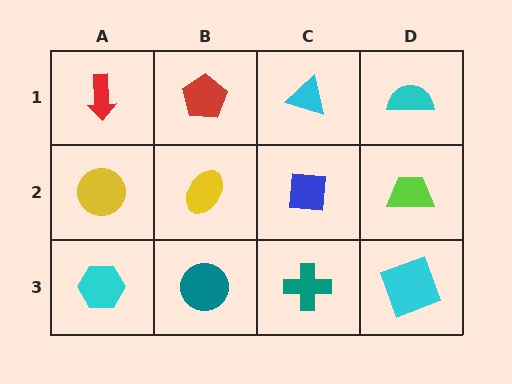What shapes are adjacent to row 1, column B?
A yellow ellipse (row 2, column B), a red arrow (row 1, column A), a cyan triangle (row 1, column C).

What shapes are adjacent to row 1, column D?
A lime trapezoid (row 2, column D), a cyan triangle (row 1, column C).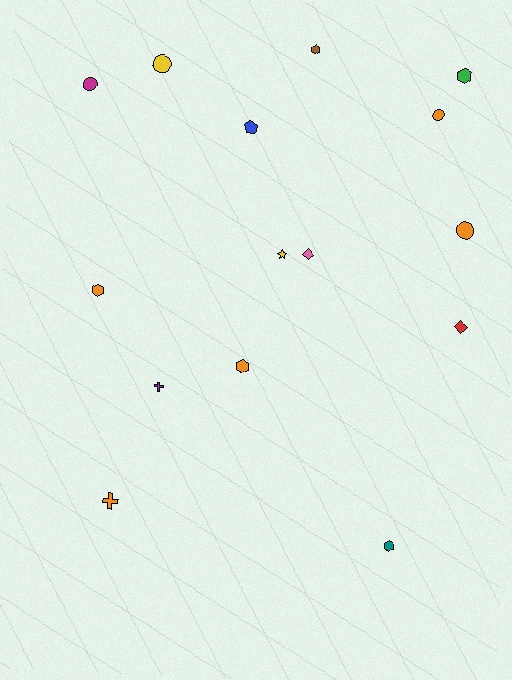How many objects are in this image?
There are 15 objects.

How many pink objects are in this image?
There is 1 pink object.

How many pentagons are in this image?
There is 1 pentagon.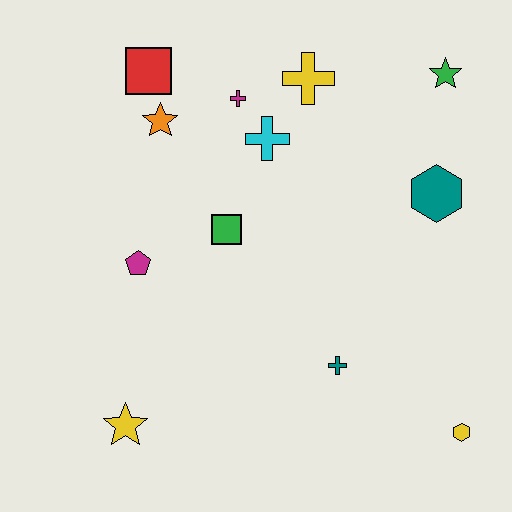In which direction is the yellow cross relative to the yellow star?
The yellow cross is above the yellow star.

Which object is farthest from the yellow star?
The green star is farthest from the yellow star.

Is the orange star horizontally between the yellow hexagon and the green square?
No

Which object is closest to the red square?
The orange star is closest to the red square.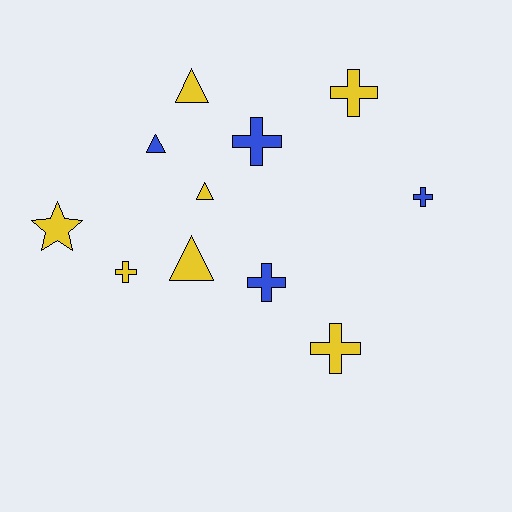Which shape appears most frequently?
Cross, with 6 objects.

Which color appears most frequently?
Yellow, with 7 objects.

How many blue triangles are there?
There is 1 blue triangle.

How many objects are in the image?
There are 11 objects.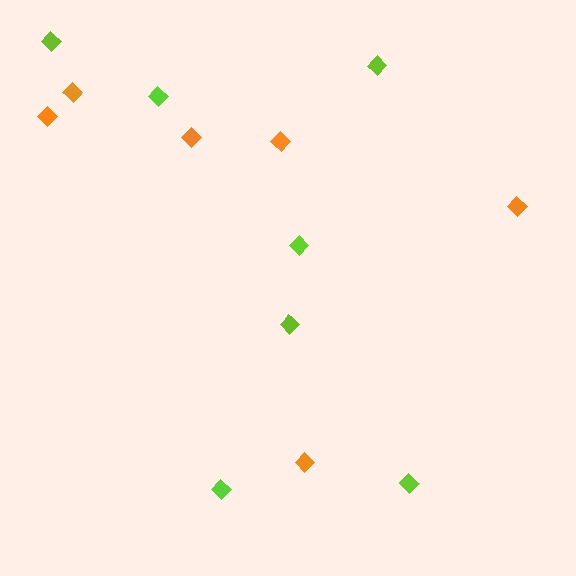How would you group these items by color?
There are 2 groups: one group of lime diamonds (7) and one group of orange diamonds (6).